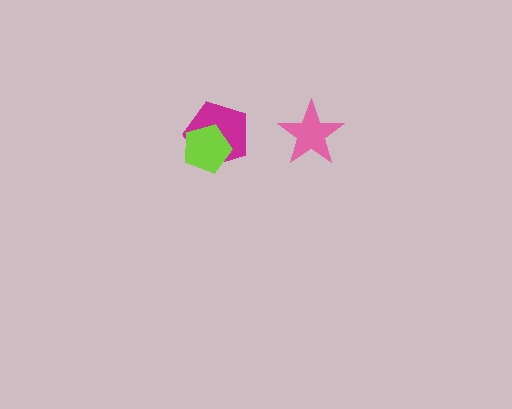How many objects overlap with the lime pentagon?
1 object overlaps with the lime pentagon.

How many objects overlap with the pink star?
0 objects overlap with the pink star.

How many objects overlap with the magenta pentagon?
1 object overlaps with the magenta pentagon.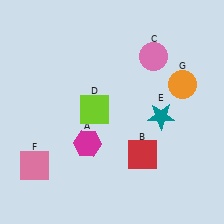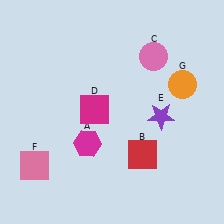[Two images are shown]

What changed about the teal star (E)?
In Image 1, E is teal. In Image 2, it changed to purple.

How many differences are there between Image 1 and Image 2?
There are 2 differences between the two images.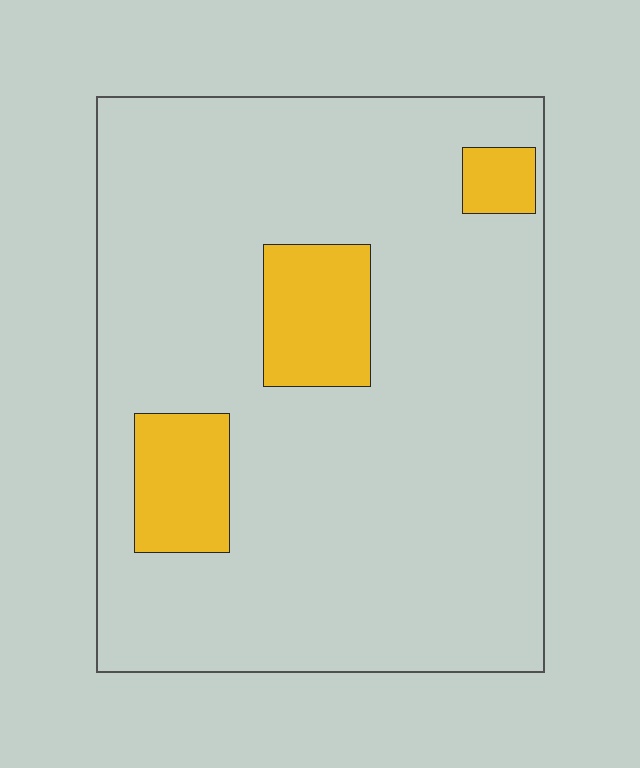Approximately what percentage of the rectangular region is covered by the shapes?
Approximately 15%.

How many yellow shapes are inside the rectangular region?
3.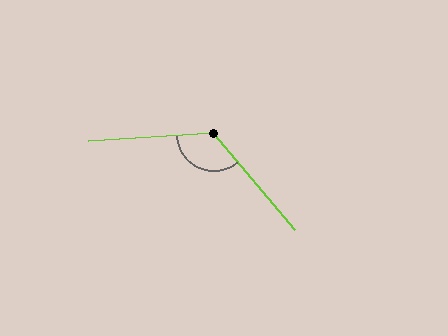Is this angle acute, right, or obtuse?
It is obtuse.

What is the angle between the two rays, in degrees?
Approximately 127 degrees.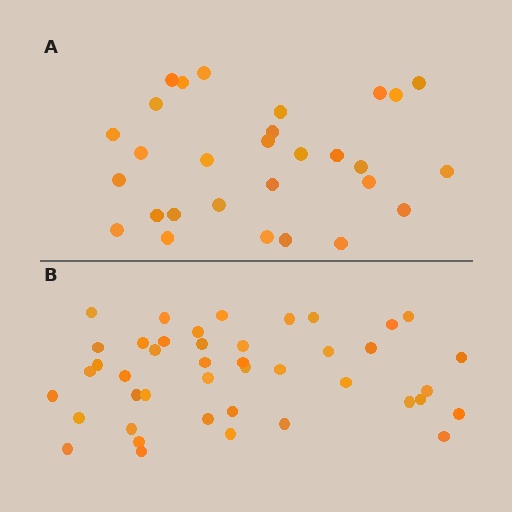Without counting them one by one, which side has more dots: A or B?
Region B (the bottom region) has more dots.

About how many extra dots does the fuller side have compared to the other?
Region B has approximately 15 more dots than region A.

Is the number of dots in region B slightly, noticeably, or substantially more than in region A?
Region B has substantially more. The ratio is roughly 1.5 to 1.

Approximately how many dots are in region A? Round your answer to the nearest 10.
About 30 dots. (The exact count is 29, which rounds to 30.)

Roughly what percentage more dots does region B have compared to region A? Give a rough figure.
About 50% more.